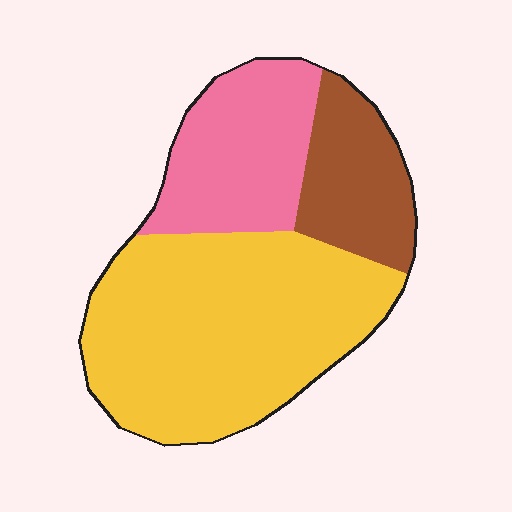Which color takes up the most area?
Yellow, at roughly 55%.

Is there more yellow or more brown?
Yellow.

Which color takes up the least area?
Brown, at roughly 20%.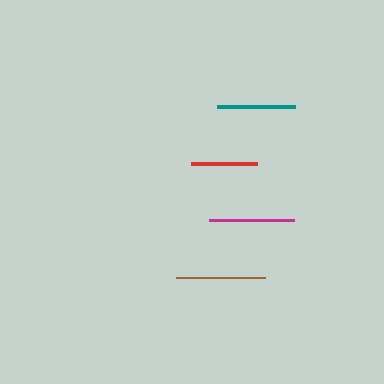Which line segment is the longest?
The brown line is the longest at approximately 89 pixels.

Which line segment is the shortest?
The red line is the shortest at approximately 66 pixels.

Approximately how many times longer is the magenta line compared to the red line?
The magenta line is approximately 1.3 times the length of the red line.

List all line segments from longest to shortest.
From longest to shortest: brown, magenta, teal, red.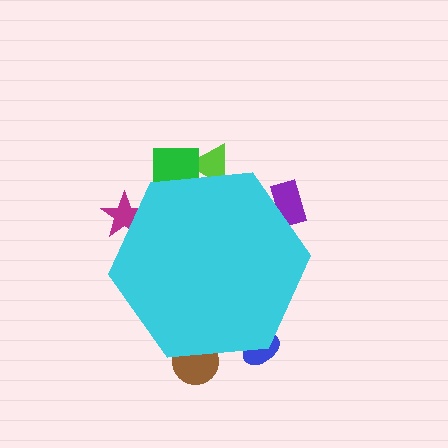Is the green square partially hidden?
Yes, the green square is partially hidden behind the cyan hexagon.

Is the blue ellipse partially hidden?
Yes, the blue ellipse is partially hidden behind the cyan hexagon.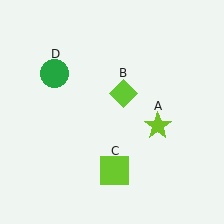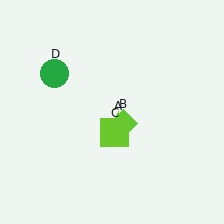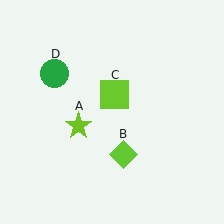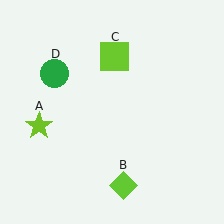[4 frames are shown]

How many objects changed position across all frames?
3 objects changed position: lime star (object A), lime diamond (object B), lime square (object C).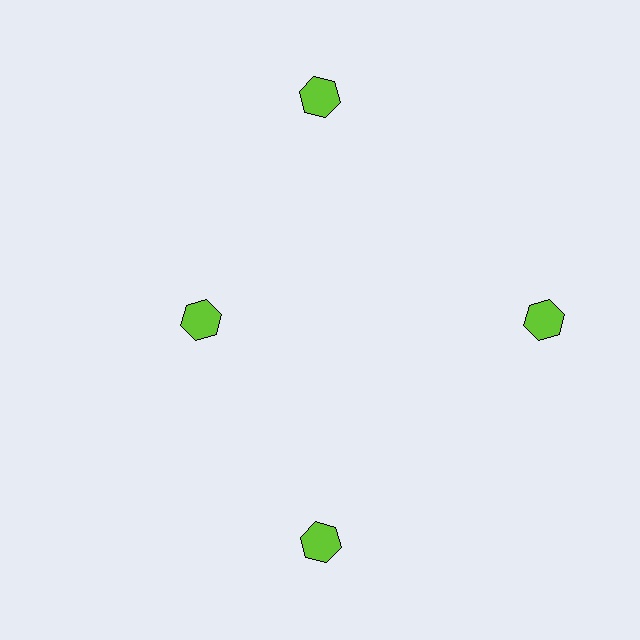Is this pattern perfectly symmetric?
No. The 4 lime hexagons are arranged in a ring, but one element near the 9 o'clock position is pulled inward toward the center, breaking the 4-fold rotational symmetry.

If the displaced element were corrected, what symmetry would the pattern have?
It would have 4-fold rotational symmetry — the pattern would map onto itself every 90 degrees.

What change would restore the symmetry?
The symmetry would be restored by moving it outward, back onto the ring so that all 4 hexagons sit at equal angles and equal distance from the center.